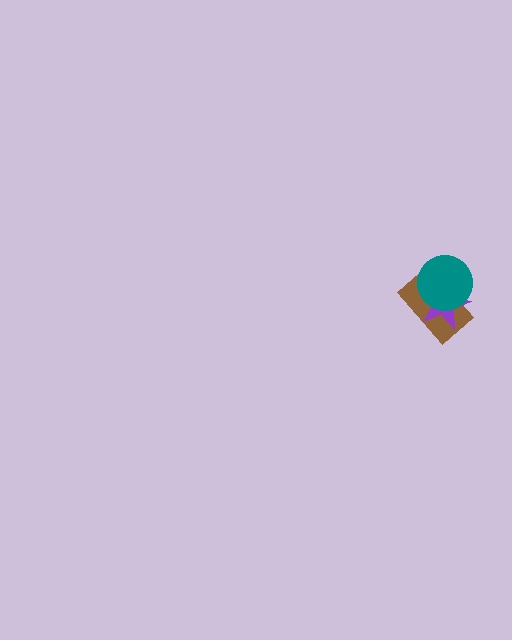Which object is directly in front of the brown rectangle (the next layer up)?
The purple star is directly in front of the brown rectangle.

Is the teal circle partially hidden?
No, no other shape covers it.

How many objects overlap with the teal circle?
2 objects overlap with the teal circle.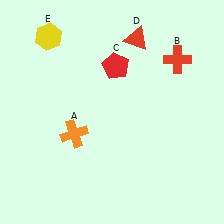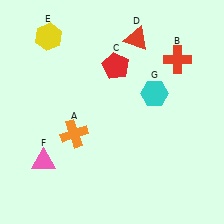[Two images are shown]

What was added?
A pink triangle (F), a cyan hexagon (G) were added in Image 2.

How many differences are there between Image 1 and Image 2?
There are 2 differences between the two images.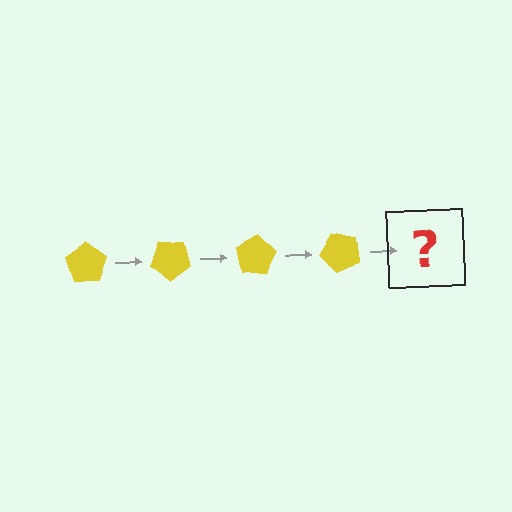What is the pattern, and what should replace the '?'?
The pattern is that the pentagon rotates 40 degrees each step. The '?' should be a yellow pentagon rotated 160 degrees.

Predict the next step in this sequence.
The next step is a yellow pentagon rotated 160 degrees.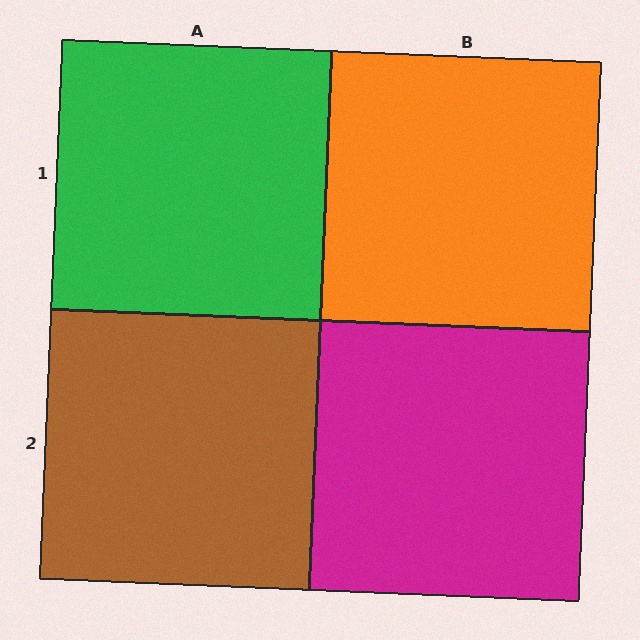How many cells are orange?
1 cell is orange.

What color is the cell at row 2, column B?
Magenta.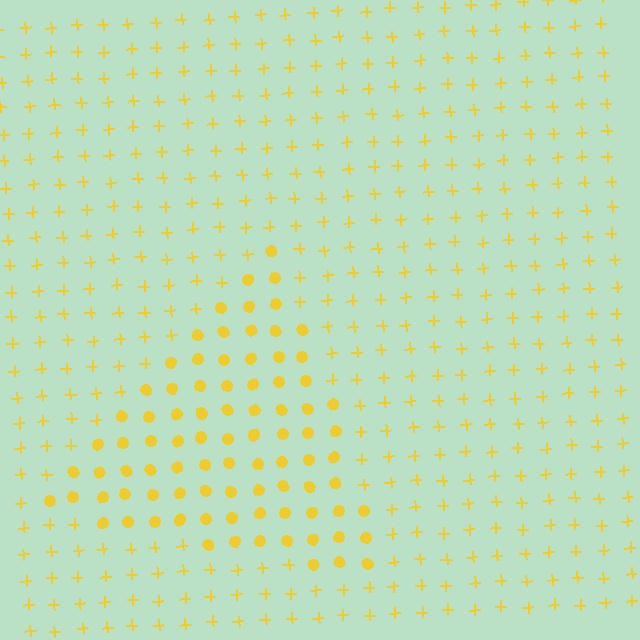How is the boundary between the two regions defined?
The boundary is defined by a change in element shape: circles inside vs. plus signs outside. All elements share the same color and spacing.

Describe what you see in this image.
The image is filled with small yellow elements arranged in a uniform grid. A triangle-shaped region contains circles, while the surrounding area contains plus signs. The boundary is defined purely by the change in element shape.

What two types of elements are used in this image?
The image uses circles inside the triangle region and plus signs outside it.